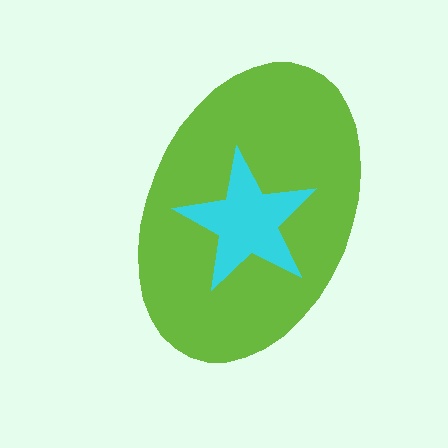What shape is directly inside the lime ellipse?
The cyan star.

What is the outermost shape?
The lime ellipse.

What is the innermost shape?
The cyan star.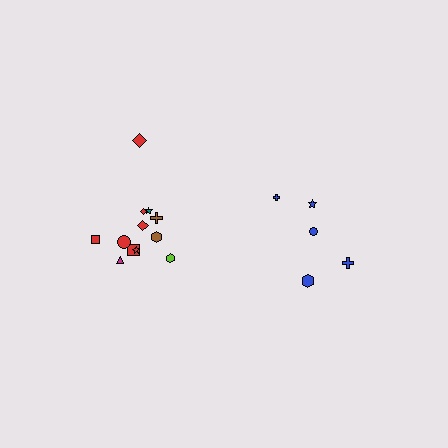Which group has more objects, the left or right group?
The left group.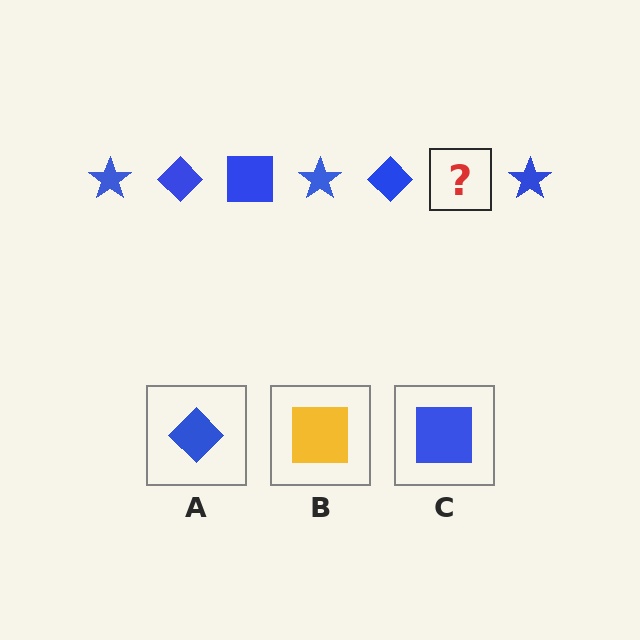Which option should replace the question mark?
Option C.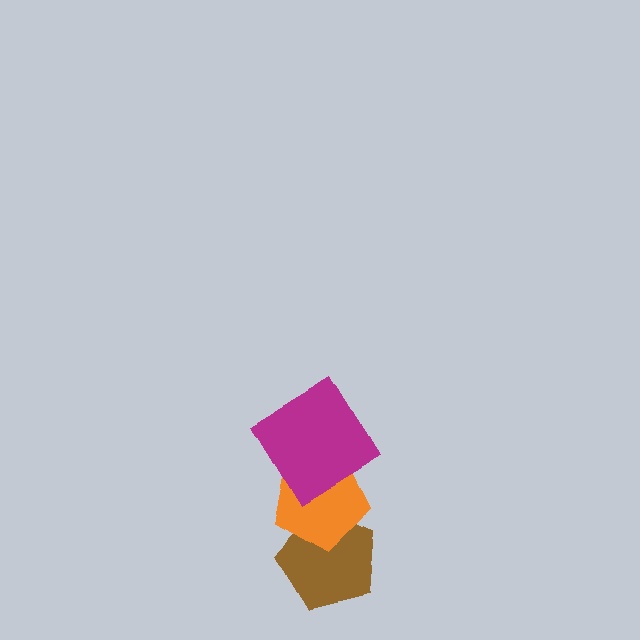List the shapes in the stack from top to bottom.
From top to bottom: the magenta diamond, the orange pentagon, the brown pentagon.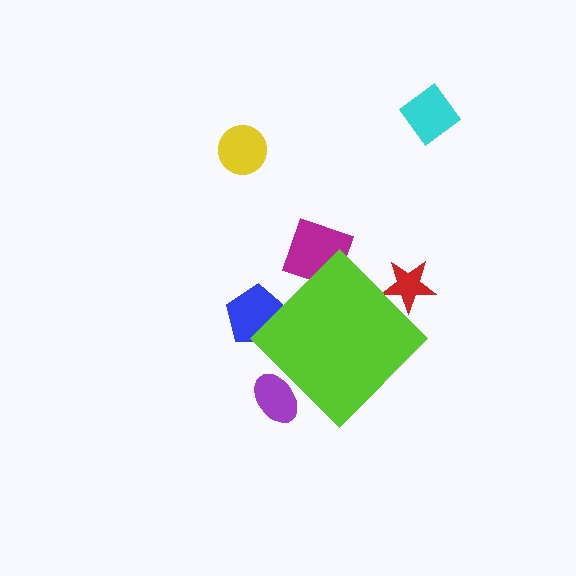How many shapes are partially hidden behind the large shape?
4 shapes are partially hidden.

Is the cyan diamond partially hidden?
No, the cyan diamond is fully visible.